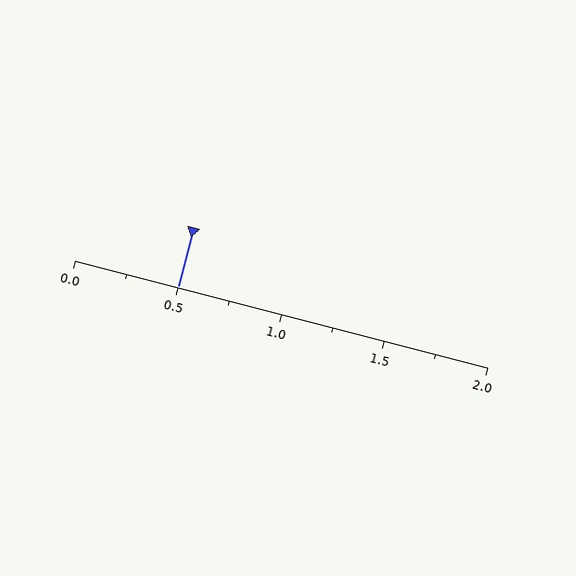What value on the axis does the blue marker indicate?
The marker indicates approximately 0.5.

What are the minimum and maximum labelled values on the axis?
The axis runs from 0.0 to 2.0.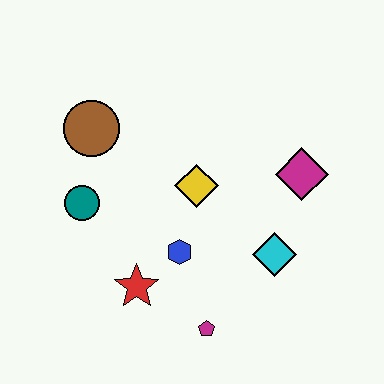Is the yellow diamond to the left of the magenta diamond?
Yes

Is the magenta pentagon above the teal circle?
No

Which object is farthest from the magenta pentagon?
The brown circle is farthest from the magenta pentagon.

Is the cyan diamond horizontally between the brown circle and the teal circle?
No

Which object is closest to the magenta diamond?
The cyan diamond is closest to the magenta diamond.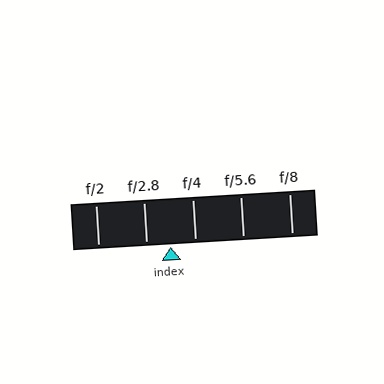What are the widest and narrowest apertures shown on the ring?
The widest aperture shown is f/2 and the narrowest is f/8.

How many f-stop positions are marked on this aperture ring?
There are 5 f-stop positions marked.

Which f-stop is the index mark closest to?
The index mark is closest to f/2.8.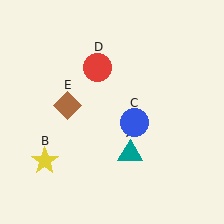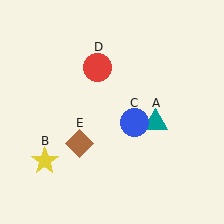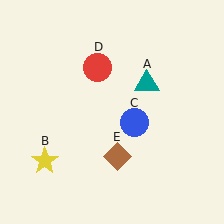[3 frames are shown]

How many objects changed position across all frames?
2 objects changed position: teal triangle (object A), brown diamond (object E).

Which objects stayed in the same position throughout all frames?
Yellow star (object B) and blue circle (object C) and red circle (object D) remained stationary.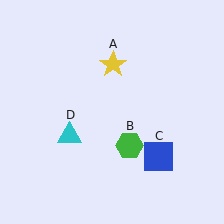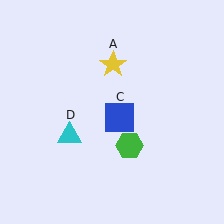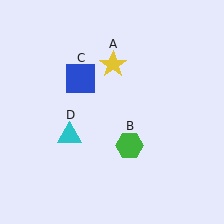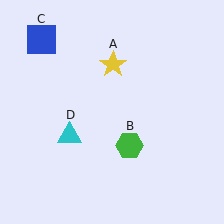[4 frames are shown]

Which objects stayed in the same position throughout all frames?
Yellow star (object A) and green hexagon (object B) and cyan triangle (object D) remained stationary.